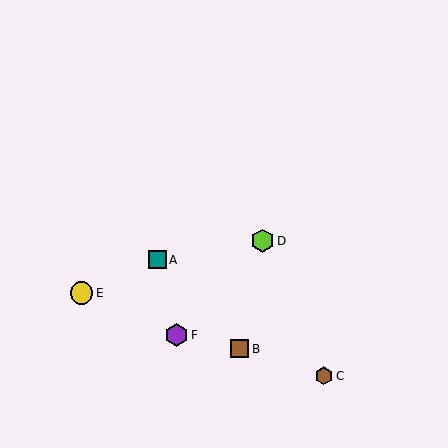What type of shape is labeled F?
Shape F is a purple hexagon.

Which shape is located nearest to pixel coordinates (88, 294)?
The yellow circle (labeled E) at (82, 293) is nearest to that location.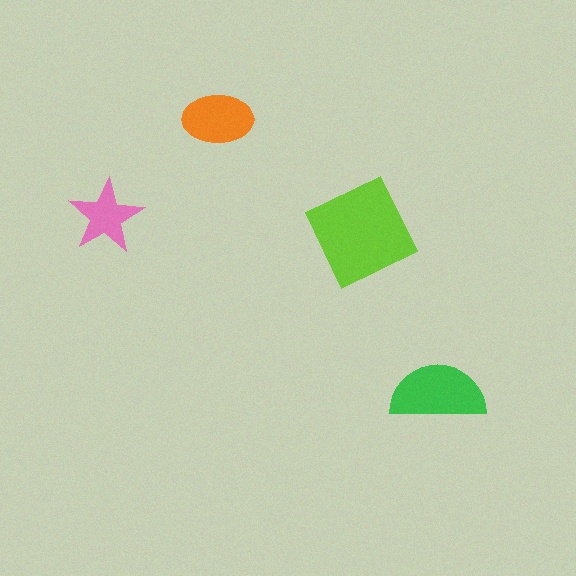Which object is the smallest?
The pink star.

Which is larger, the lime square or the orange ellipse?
The lime square.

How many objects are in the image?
There are 4 objects in the image.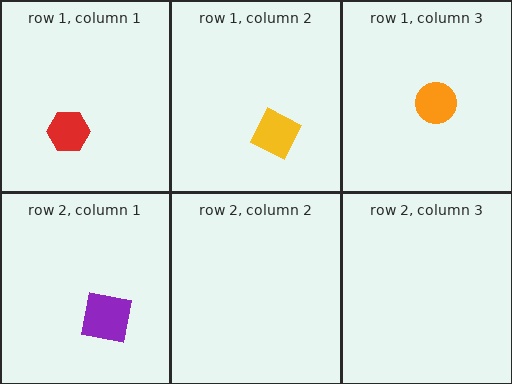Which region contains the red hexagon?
The row 1, column 1 region.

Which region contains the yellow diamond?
The row 1, column 2 region.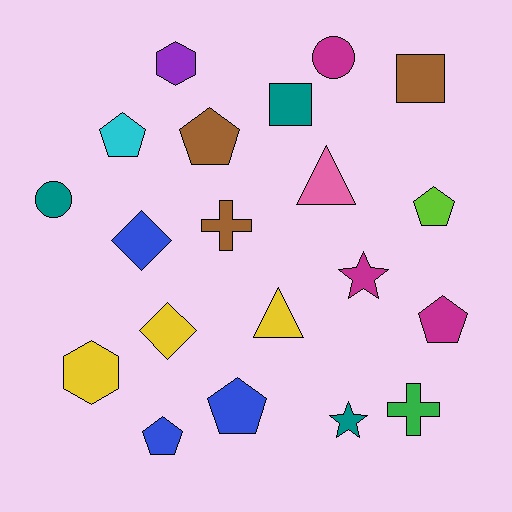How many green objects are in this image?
There is 1 green object.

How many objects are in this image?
There are 20 objects.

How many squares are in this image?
There are 2 squares.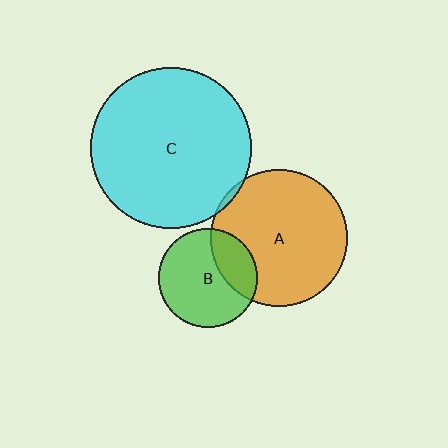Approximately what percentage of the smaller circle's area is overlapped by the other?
Approximately 5%.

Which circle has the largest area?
Circle C (cyan).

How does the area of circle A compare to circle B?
Approximately 1.9 times.